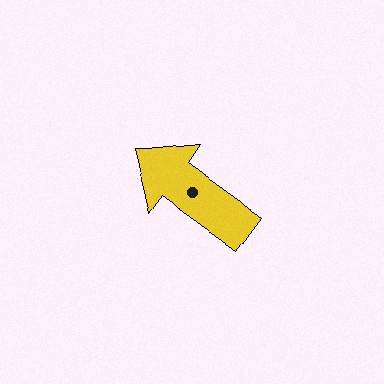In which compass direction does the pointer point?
Northwest.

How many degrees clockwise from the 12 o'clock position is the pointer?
Approximately 306 degrees.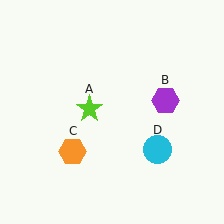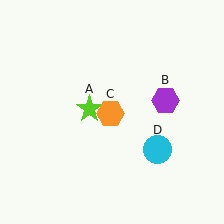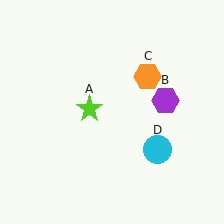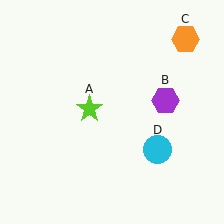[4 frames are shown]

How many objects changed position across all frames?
1 object changed position: orange hexagon (object C).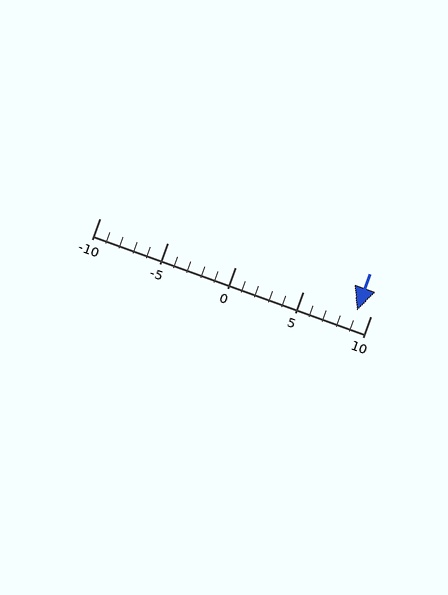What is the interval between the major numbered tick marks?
The major tick marks are spaced 5 units apart.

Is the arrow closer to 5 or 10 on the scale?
The arrow is closer to 10.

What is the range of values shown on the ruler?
The ruler shows values from -10 to 10.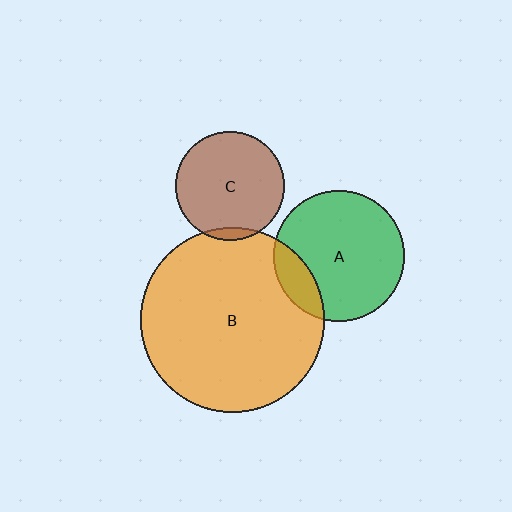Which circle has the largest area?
Circle B (orange).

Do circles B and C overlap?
Yes.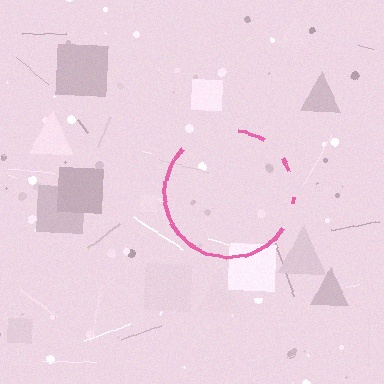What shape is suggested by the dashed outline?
The dashed outline suggests a circle.